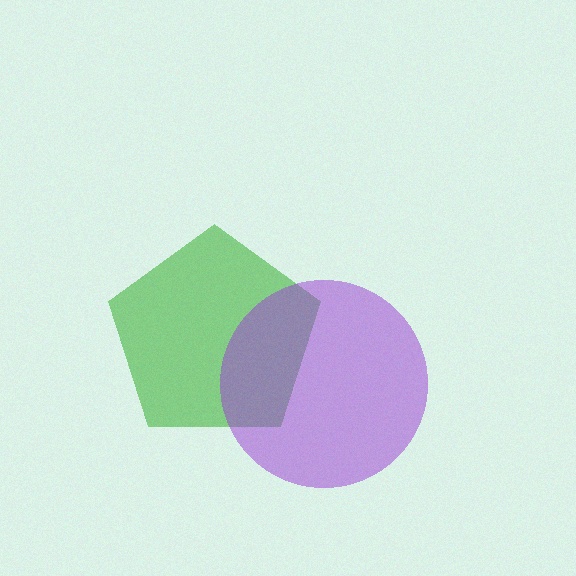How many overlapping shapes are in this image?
There are 2 overlapping shapes in the image.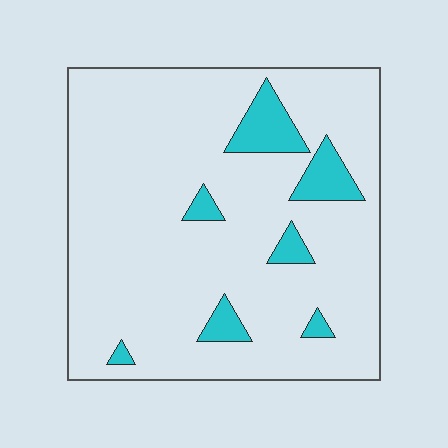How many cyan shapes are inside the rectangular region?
7.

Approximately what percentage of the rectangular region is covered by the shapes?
Approximately 10%.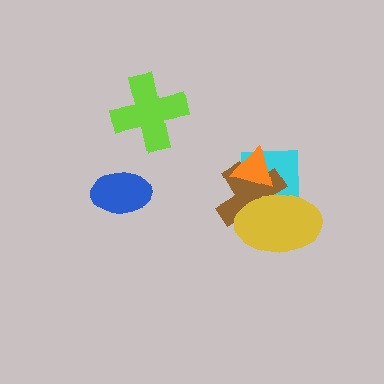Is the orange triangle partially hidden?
Yes, it is partially covered by another shape.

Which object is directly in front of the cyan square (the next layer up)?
The brown cross is directly in front of the cyan square.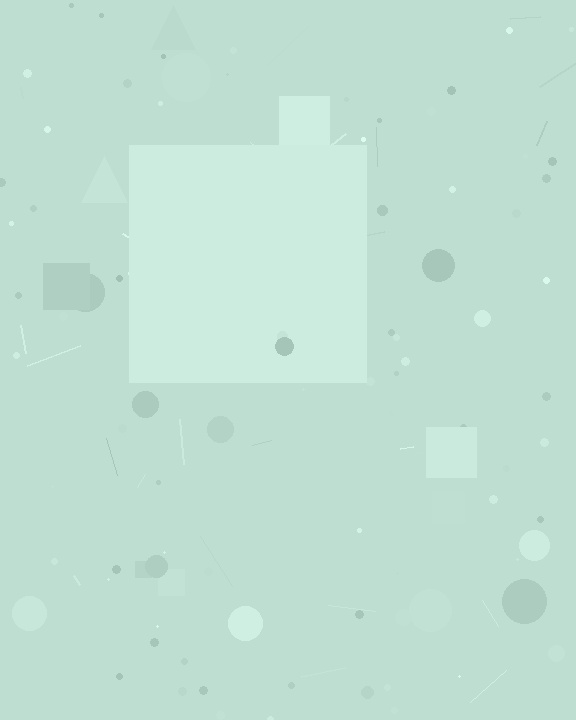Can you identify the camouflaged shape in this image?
The camouflaged shape is a square.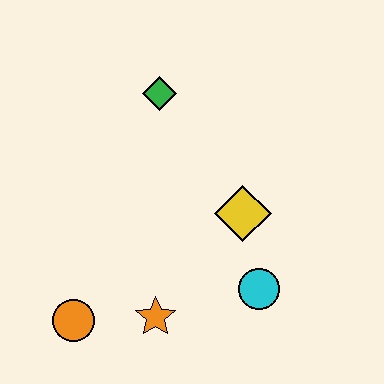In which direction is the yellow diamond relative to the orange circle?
The yellow diamond is to the right of the orange circle.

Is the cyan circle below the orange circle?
No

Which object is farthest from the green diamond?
The orange circle is farthest from the green diamond.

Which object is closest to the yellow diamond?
The cyan circle is closest to the yellow diamond.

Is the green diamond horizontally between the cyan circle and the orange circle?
Yes